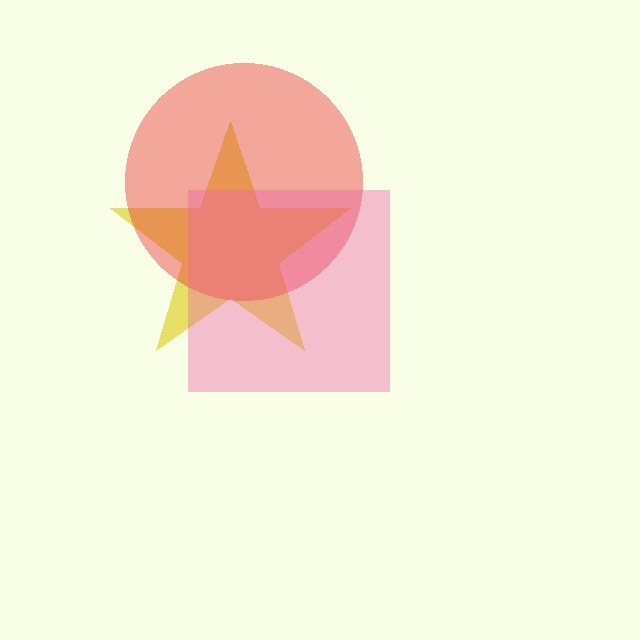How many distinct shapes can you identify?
There are 3 distinct shapes: a yellow star, a red circle, a pink square.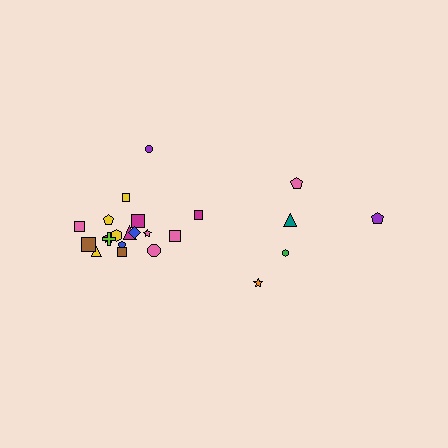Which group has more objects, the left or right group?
The left group.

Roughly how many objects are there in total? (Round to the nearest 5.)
Roughly 25 objects in total.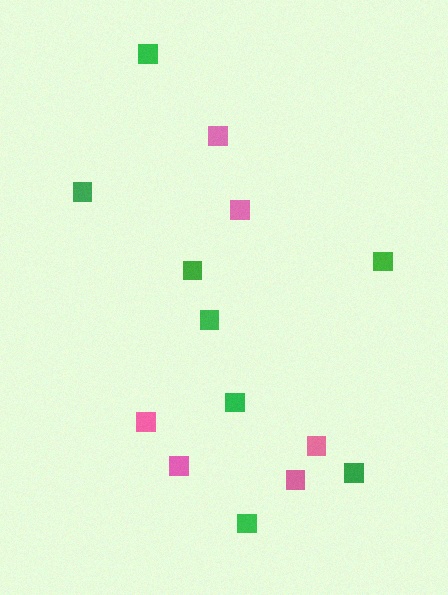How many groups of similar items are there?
There are 2 groups: one group of green squares (8) and one group of pink squares (6).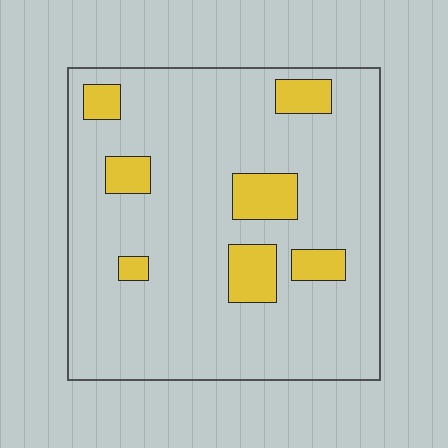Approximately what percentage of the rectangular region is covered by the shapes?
Approximately 15%.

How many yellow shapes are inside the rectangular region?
7.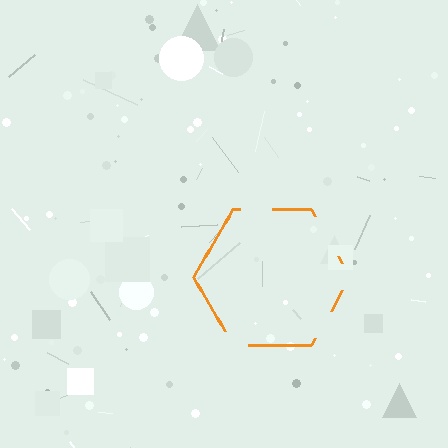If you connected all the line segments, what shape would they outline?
They would outline a hexagon.